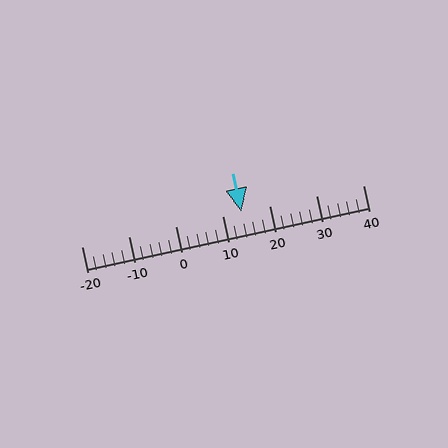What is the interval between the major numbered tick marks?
The major tick marks are spaced 10 units apart.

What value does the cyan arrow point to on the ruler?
The cyan arrow points to approximately 14.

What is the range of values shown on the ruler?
The ruler shows values from -20 to 40.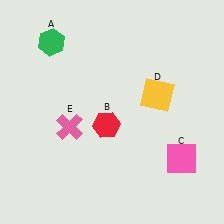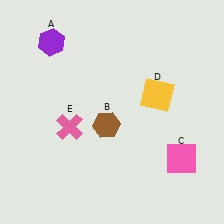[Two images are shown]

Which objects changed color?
A changed from green to purple. B changed from red to brown.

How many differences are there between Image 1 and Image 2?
There are 2 differences between the two images.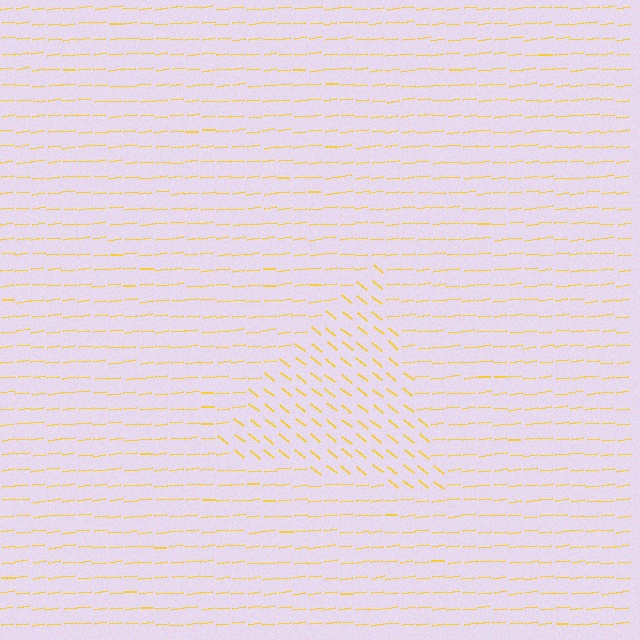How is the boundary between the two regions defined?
The boundary is defined purely by a change in line orientation (approximately 45 degrees difference). All lines are the same color and thickness.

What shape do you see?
I see a triangle.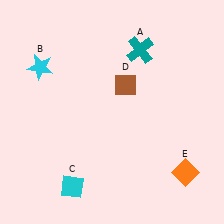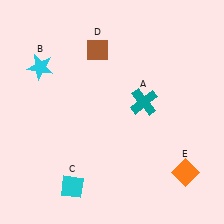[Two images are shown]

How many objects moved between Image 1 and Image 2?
2 objects moved between the two images.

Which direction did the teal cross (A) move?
The teal cross (A) moved down.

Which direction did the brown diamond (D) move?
The brown diamond (D) moved up.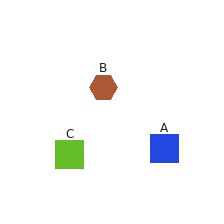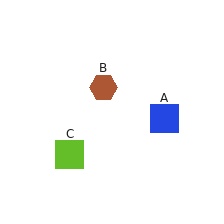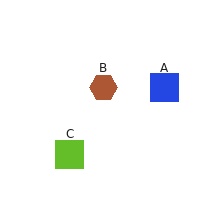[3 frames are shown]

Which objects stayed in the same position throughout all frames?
Brown hexagon (object B) and lime square (object C) remained stationary.